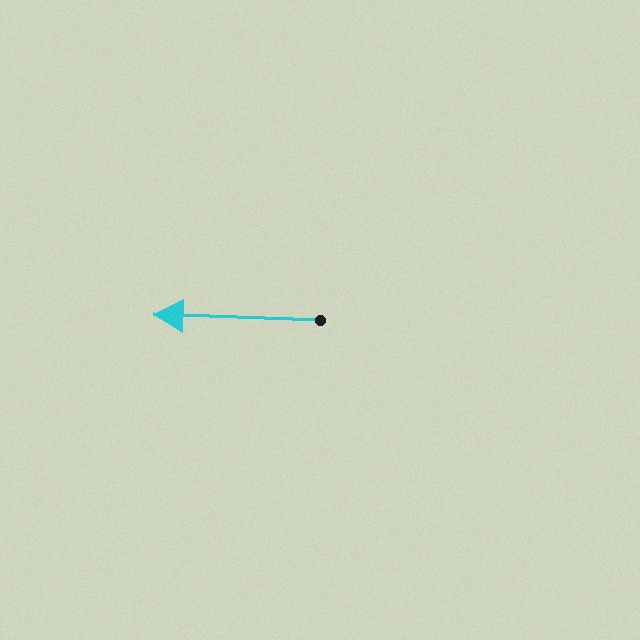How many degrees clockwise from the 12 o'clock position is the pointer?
Approximately 272 degrees.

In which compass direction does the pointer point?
West.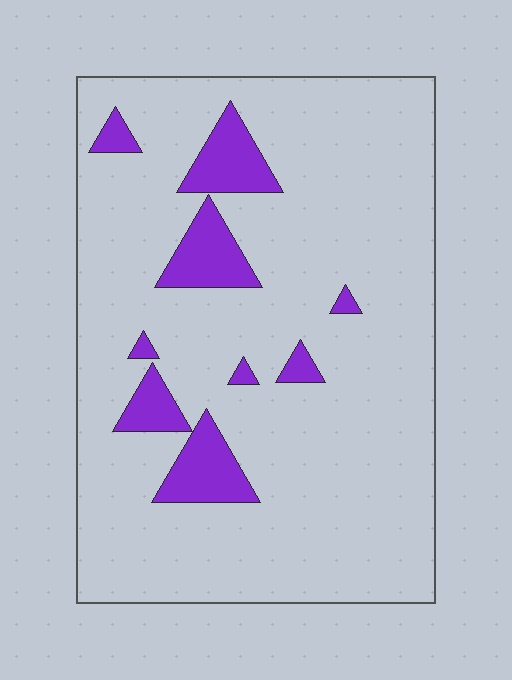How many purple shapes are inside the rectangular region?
9.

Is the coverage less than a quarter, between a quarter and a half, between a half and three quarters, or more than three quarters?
Less than a quarter.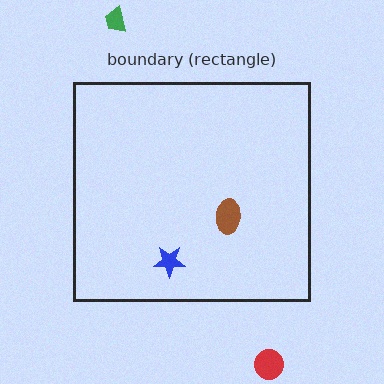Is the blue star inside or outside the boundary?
Inside.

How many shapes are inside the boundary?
2 inside, 2 outside.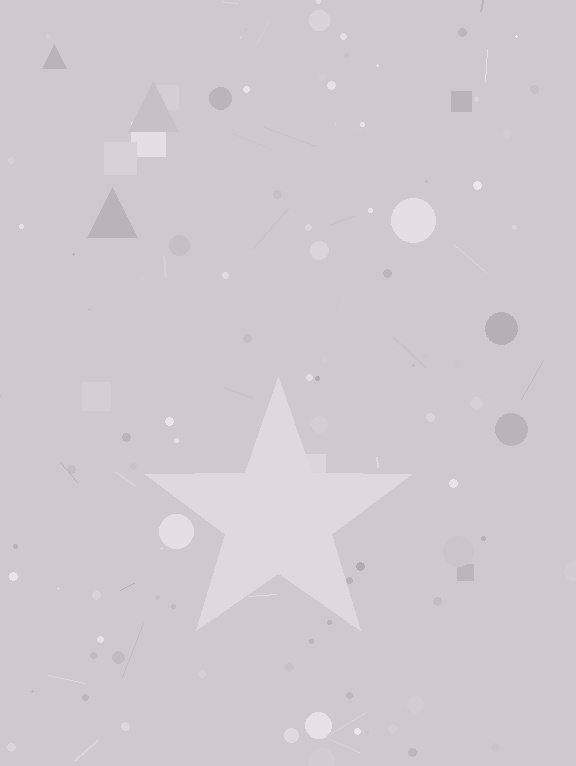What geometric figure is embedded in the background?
A star is embedded in the background.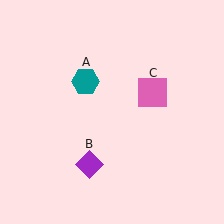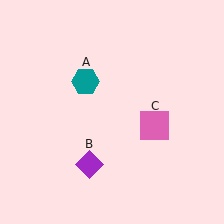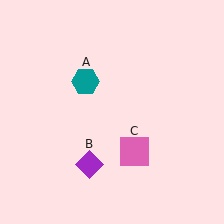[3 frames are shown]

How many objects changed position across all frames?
1 object changed position: pink square (object C).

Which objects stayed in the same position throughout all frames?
Teal hexagon (object A) and purple diamond (object B) remained stationary.